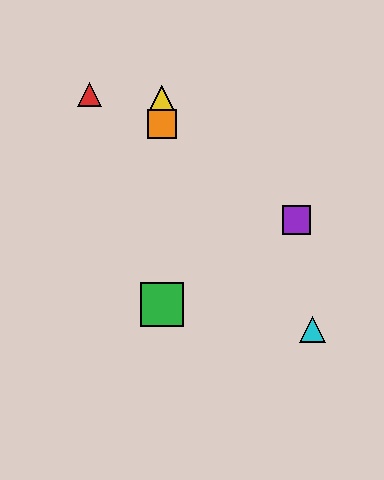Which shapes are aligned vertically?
The blue square, the green square, the yellow triangle, the orange square are aligned vertically.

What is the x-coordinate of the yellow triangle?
The yellow triangle is at x≈162.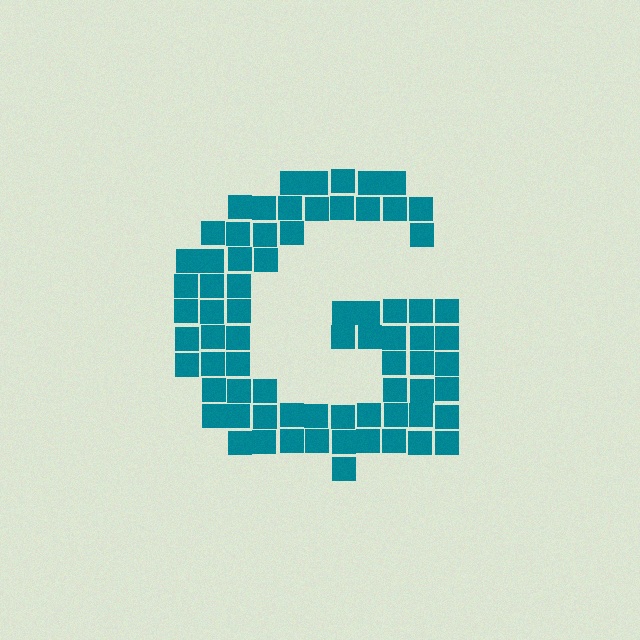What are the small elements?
The small elements are squares.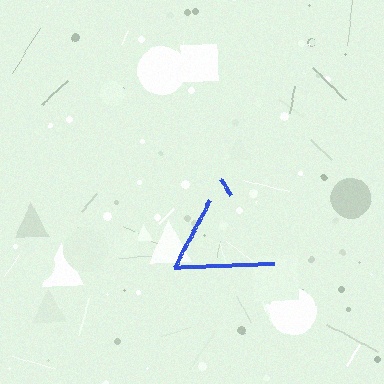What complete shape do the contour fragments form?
The contour fragments form a triangle.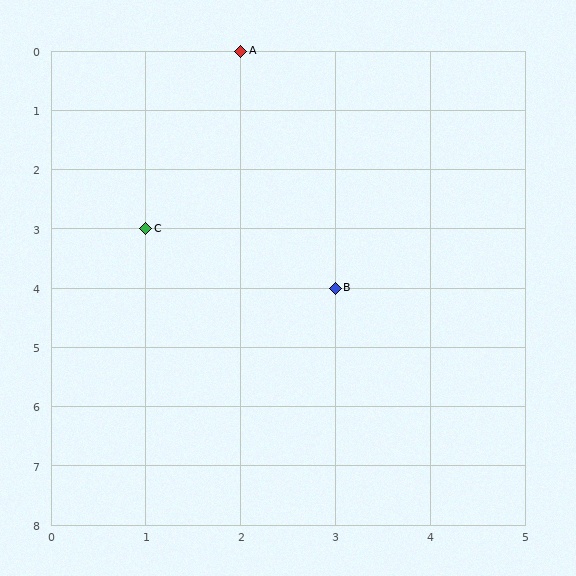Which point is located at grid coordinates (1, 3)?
Point C is at (1, 3).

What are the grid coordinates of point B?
Point B is at grid coordinates (3, 4).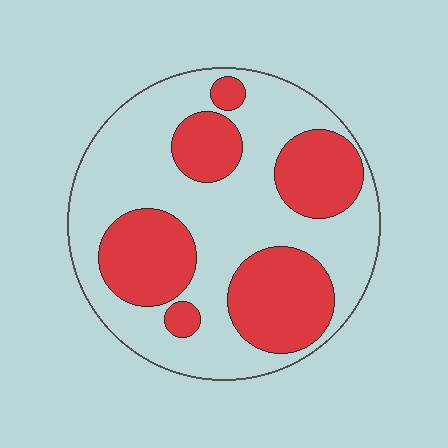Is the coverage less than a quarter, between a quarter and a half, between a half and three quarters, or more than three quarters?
Between a quarter and a half.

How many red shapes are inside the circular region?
6.